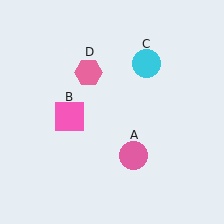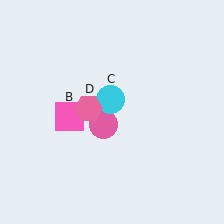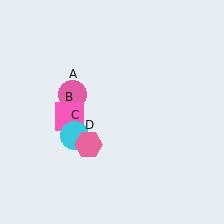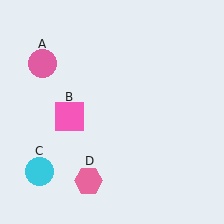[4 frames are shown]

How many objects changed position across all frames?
3 objects changed position: pink circle (object A), cyan circle (object C), pink hexagon (object D).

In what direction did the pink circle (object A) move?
The pink circle (object A) moved up and to the left.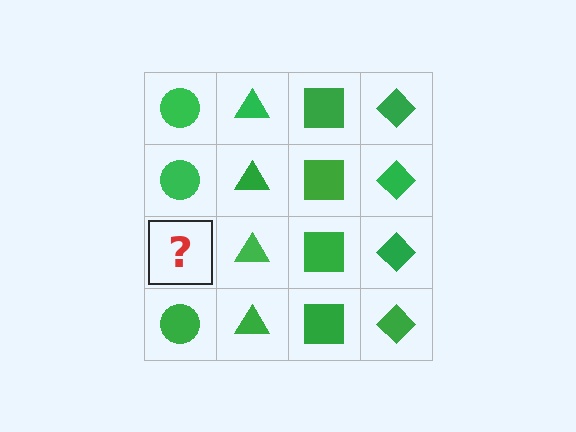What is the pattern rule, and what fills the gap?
The rule is that each column has a consistent shape. The gap should be filled with a green circle.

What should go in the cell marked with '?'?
The missing cell should contain a green circle.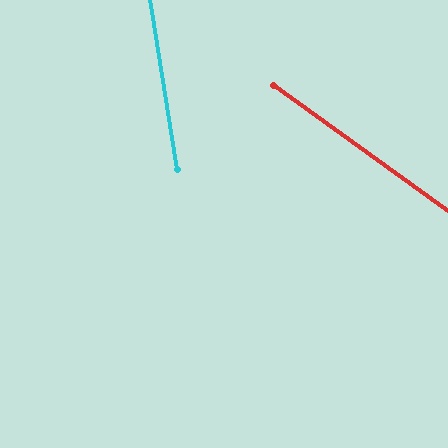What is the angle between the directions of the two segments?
Approximately 45 degrees.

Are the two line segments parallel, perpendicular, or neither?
Neither parallel nor perpendicular — they differ by about 45°.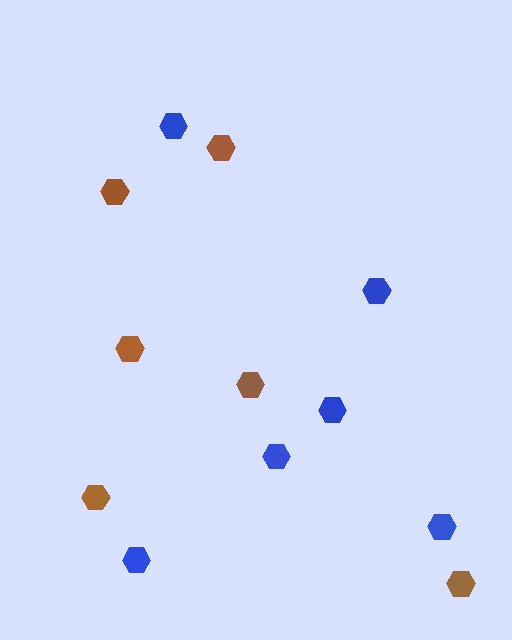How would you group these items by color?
There are 2 groups: one group of blue hexagons (6) and one group of brown hexagons (6).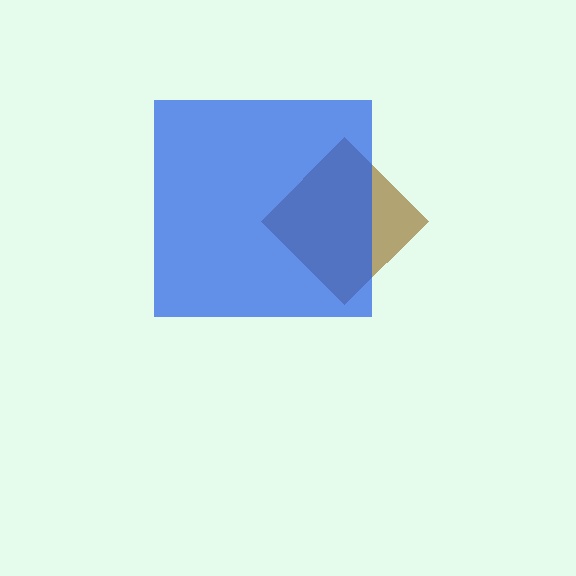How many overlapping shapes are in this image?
There are 2 overlapping shapes in the image.